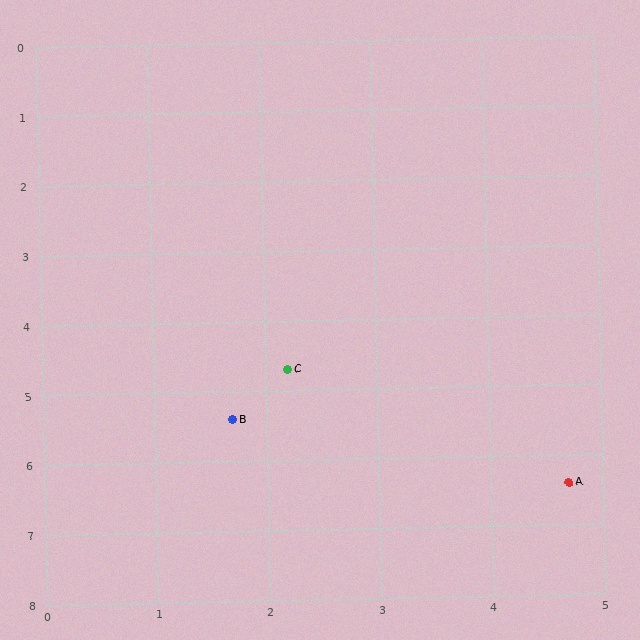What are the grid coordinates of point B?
Point B is at approximately (1.7, 5.4).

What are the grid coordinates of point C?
Point C is at approximately (2.2, 4.7).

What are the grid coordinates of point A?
Point A is at approximately (4.7, 6.4).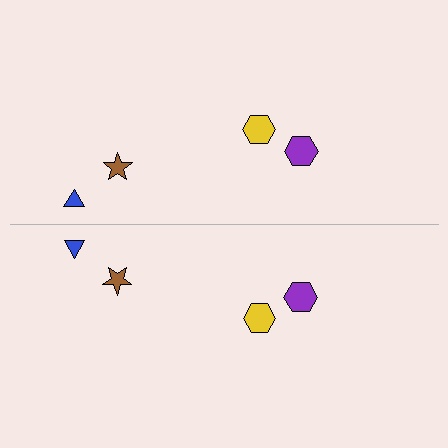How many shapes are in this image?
There are 8 shapes in this image.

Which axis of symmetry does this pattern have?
The pattern has a horizontal axis of symmetry running through the center of the image.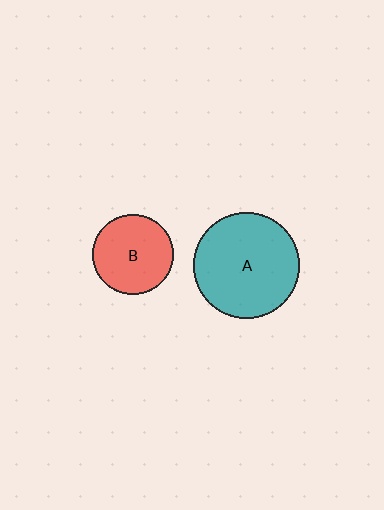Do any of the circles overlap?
No, none of the circles overlap.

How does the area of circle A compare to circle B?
Approximately 1.7 times.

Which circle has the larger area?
Circle A (teal).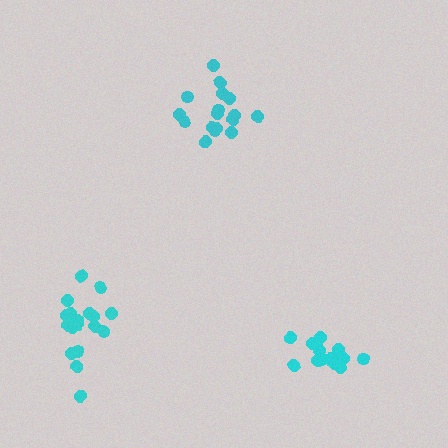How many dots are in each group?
Group 1: 17 dots, Group 2: 15 dots, Group 3: 18 dots (50 total).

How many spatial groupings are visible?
There are 3 spatial groupings.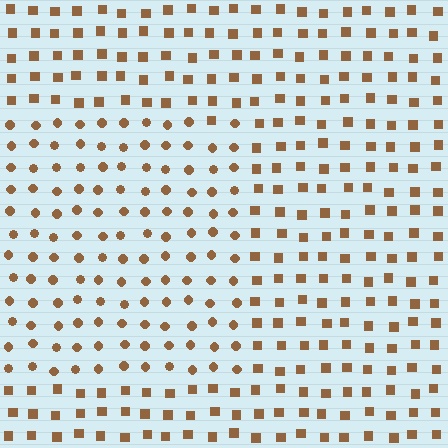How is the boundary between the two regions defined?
The boundary is defined by a change in element shape: circles inside vs. squares outside. All elements share the same color and spacing.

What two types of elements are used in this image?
The image uses circles inside the rectangle region and squares outside it.